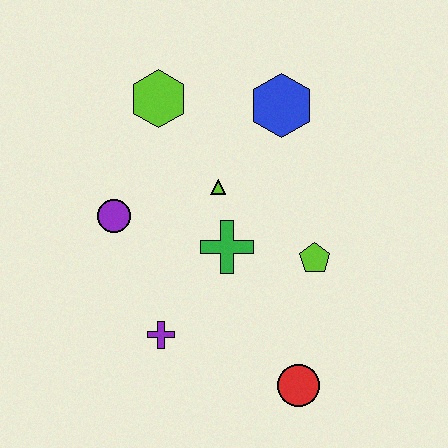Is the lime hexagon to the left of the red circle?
Yes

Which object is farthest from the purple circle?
The red circle is farthest from the purple circle.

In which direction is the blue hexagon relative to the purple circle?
The blue hexagon is to the right of the purple circle.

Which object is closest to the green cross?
The lime triangle is closest to the green cross.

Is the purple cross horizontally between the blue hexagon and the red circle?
No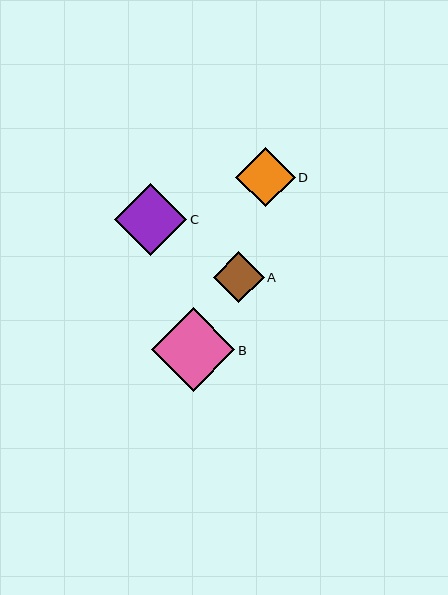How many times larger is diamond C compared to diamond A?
Diamond C is approximately 1.4 times the size of diamond A.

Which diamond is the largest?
Diamond B is the largest with a size of approximately 84 pixels.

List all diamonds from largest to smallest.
From largest to smallest: B, C, D, A.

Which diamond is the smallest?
Diamond A is the smallest with a size of approximately 51 pixels.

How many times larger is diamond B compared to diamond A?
Diamond B is approximately 1.6 times the size of diamond A.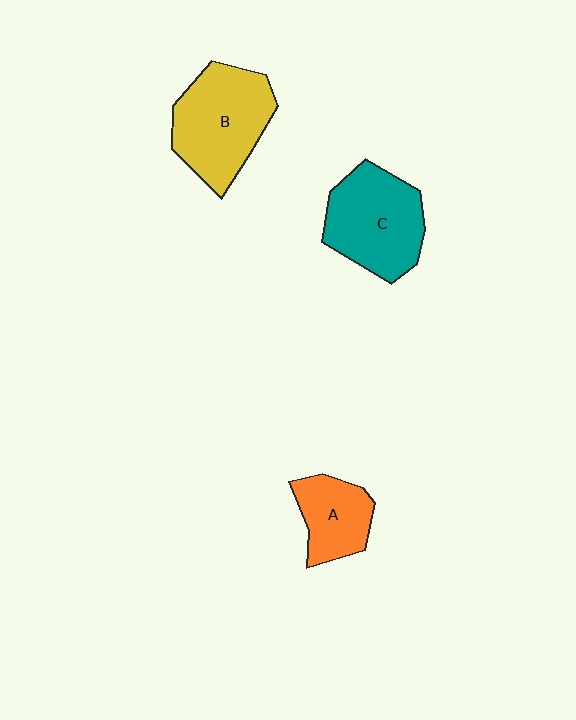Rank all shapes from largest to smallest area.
From largest to smallest: B (yellow), C (teal), A (orange).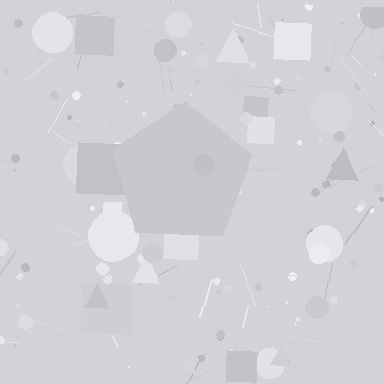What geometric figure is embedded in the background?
A pentagon is embedded in the background.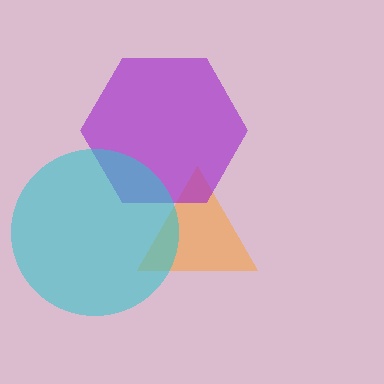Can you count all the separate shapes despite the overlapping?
Yes, there are 3 separate shapes.